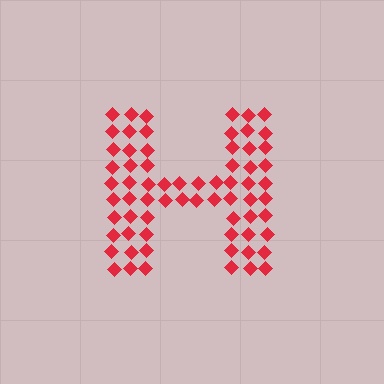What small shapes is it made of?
It is made of small diamonds.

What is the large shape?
The large shape is the letter H.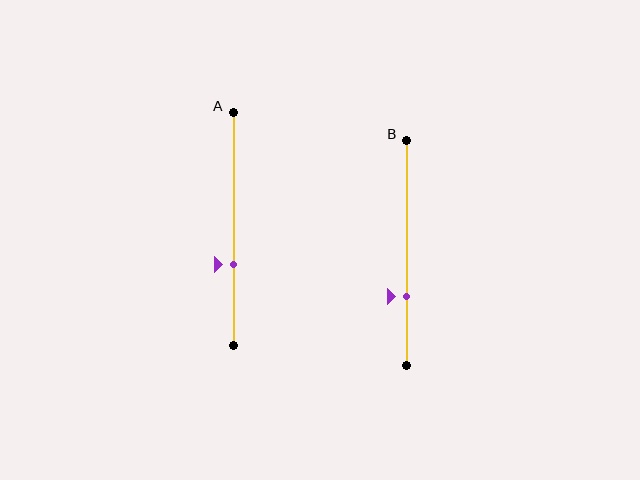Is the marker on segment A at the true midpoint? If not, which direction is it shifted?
No, the marker on segment A is shifted downward by about 15% of the segment length.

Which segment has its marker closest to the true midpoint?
Segment A has its marker closest to the true midpoint.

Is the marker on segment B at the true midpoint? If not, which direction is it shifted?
No, the marker on segment B is shifted downward by about 19% of the segment length.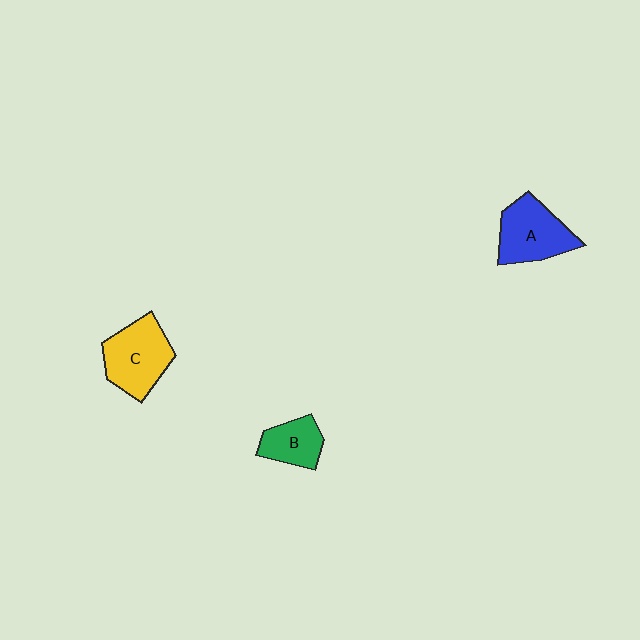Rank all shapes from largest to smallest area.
From largest to smallest: C (yellow), A (blue), B (green).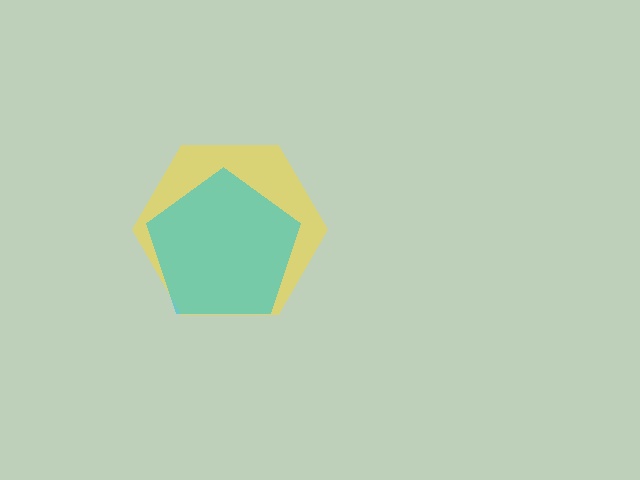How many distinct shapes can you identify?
There are 2 distinct shapes: a yellow hexagon, a cyan pentagon.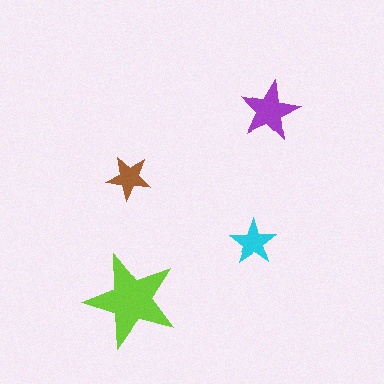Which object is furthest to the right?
The purple star is rightmost.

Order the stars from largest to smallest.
the lime one, the purple one, the cyan one, the brown one.